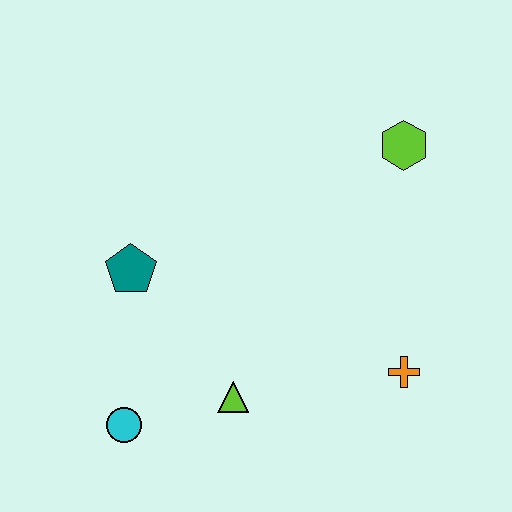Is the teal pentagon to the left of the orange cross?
Yes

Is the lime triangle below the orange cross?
Yes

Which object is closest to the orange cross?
The lime triangle is closest to the orange cross.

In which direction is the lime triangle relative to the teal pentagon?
The lime triangle is below the teal pentagon.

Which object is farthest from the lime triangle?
The lime hexagon is farthest from the lime triangle.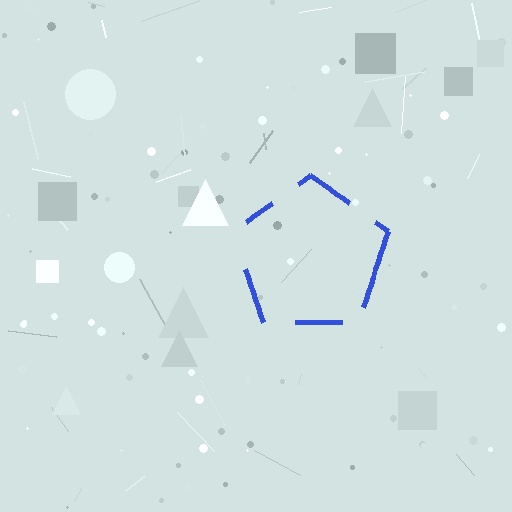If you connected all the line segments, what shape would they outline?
They would outline a pentagon.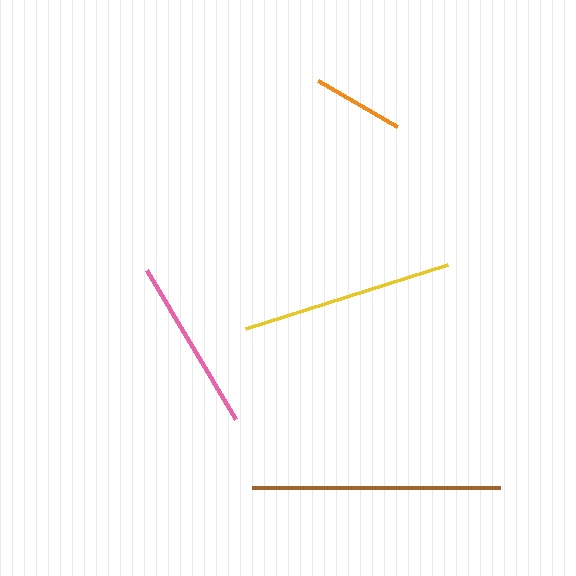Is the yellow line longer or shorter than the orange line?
The yellow line is longer than the orange line.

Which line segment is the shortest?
The orange line is the shortest at approximately 91 pixels.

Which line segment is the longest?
The brown line is the longest at approximately 248 pixels.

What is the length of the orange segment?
The orange segment is approximately 91 pixels long.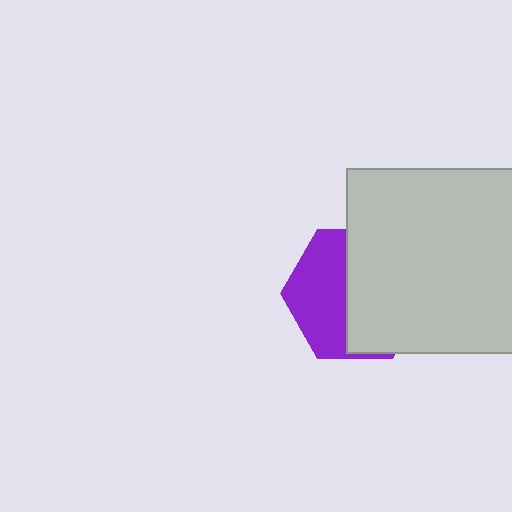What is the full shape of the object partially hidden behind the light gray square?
The partially hidden object is a purple hexagon.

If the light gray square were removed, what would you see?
You would see the complete purple hexagon.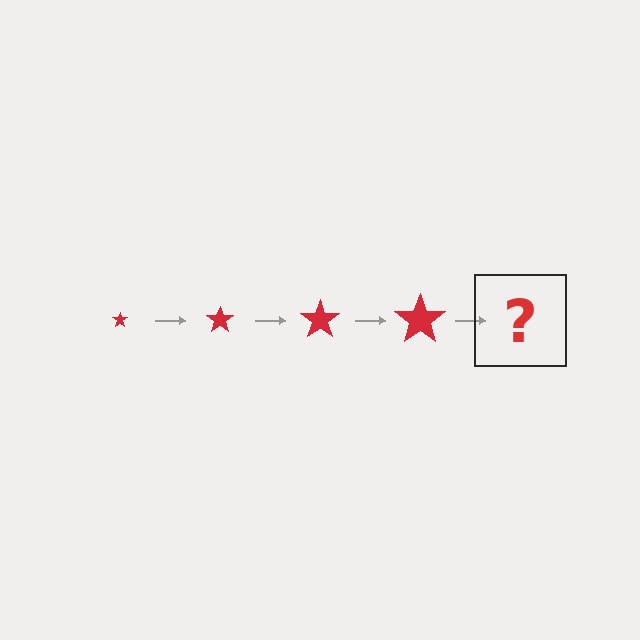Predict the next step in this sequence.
The next step is a red star, larger than the previous one.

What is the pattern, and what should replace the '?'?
The pattern is that the star gets progressively larger each step. The '?' should be a red star, larger than the previous one.